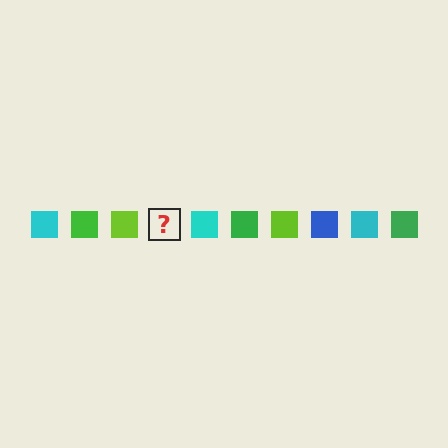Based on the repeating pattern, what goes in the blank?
The blank should be a blue square.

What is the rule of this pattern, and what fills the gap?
The rule is that the pattern cycles through cyan, green, lime, blue squares. The gap should be filled with a blue square.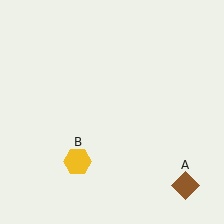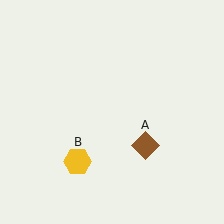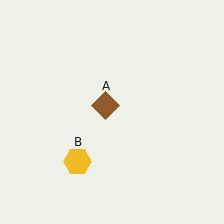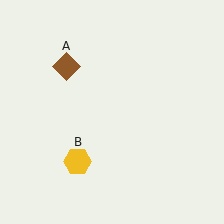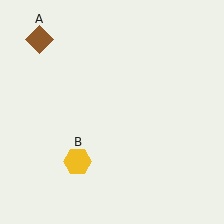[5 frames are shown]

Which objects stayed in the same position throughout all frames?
Yellow hexagon (object B) remained stationary.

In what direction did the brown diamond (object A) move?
The brown diamond (object A) moved up and to the left.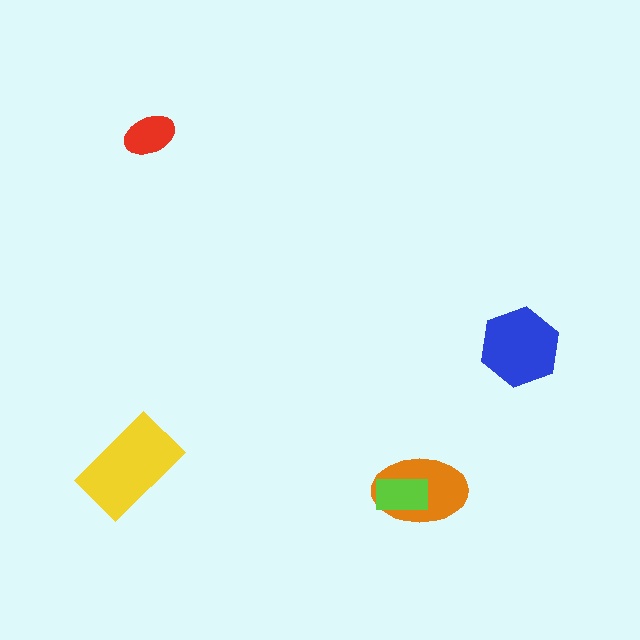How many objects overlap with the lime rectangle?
1 object overlaps with the lime rectangle.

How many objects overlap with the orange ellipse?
1 object overlaps with the orange ellipse.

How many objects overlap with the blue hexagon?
0 objects overlap with the blue hexagon.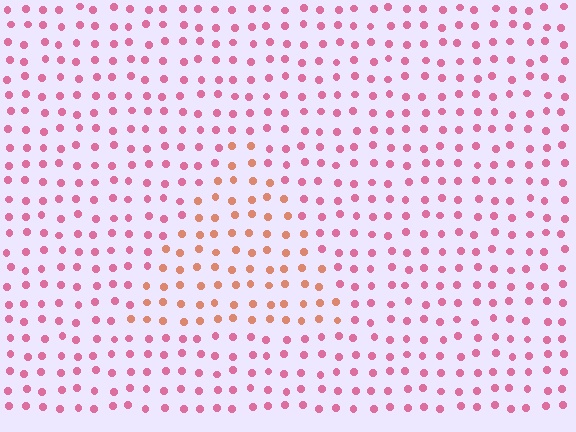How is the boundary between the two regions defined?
The boundary is defined purely by a slight shift in hue (about 38 degrees). Spacing, size, and orientation are identical on both sides.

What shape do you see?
I see a triangle.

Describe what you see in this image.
The image is filled with small pink elements in a uniform arrangement. A triangle-shaped region is visible where the elements are tinted to a slightly different hue, forming a subtle color boundary.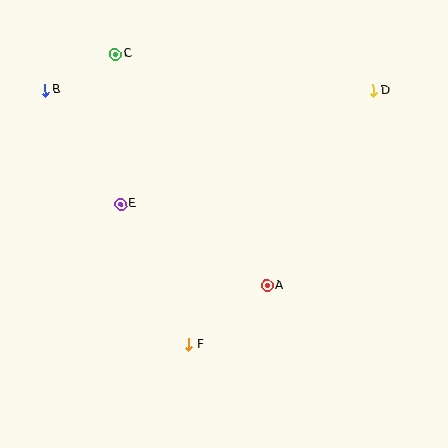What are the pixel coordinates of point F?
Point F is at (189, 344).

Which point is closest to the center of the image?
Point A at (267, 285) is closest to the center.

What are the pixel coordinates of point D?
Point D is at (373, 90).